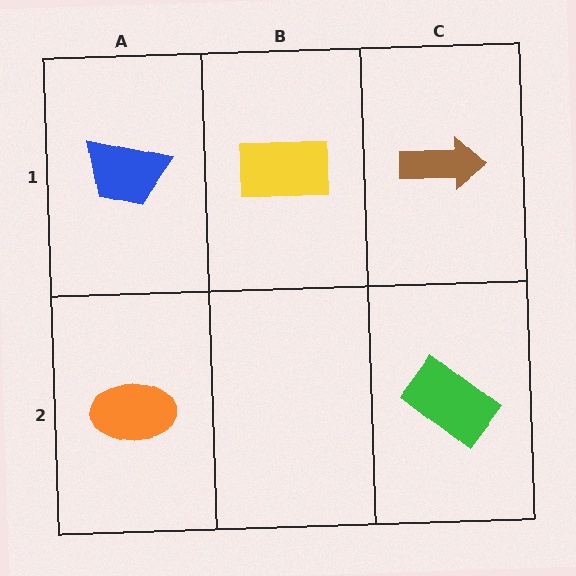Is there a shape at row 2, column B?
No, that cell is empty.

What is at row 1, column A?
A blue trapezoid.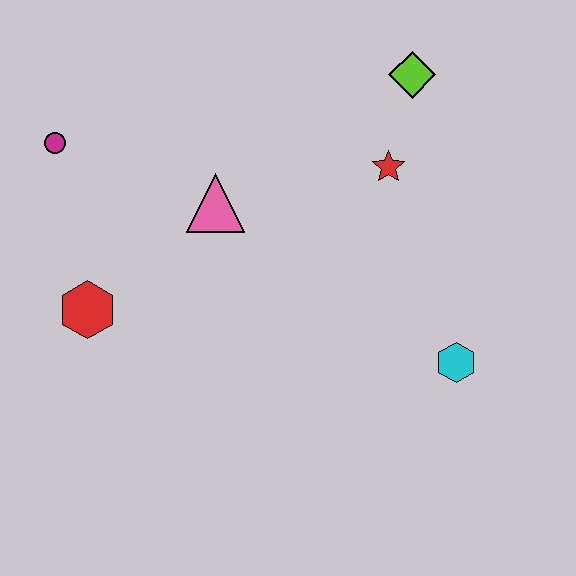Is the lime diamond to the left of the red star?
No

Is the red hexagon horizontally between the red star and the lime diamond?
No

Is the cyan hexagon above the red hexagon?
No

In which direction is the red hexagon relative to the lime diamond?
The red hexagon is to the left of the lime diamond.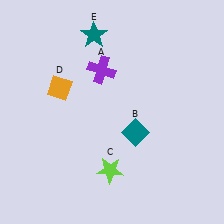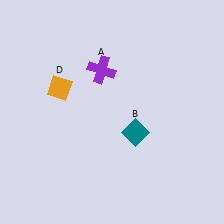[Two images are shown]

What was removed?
The lime star (C), the teal star (E) were removed in Image 2.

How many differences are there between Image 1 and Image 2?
There are 2 differences between the two images.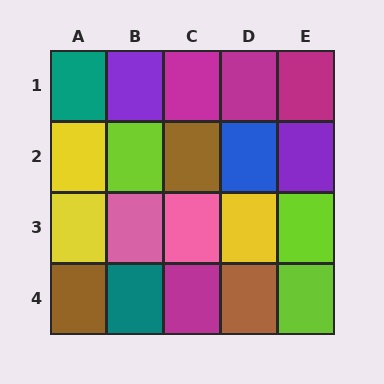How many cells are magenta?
4 cells are magenta.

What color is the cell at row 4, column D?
Brown.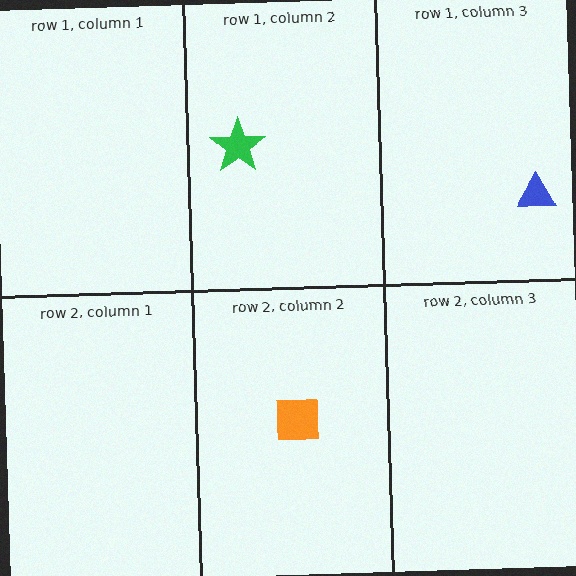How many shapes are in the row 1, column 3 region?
1.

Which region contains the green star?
The row 1, column 2 region.